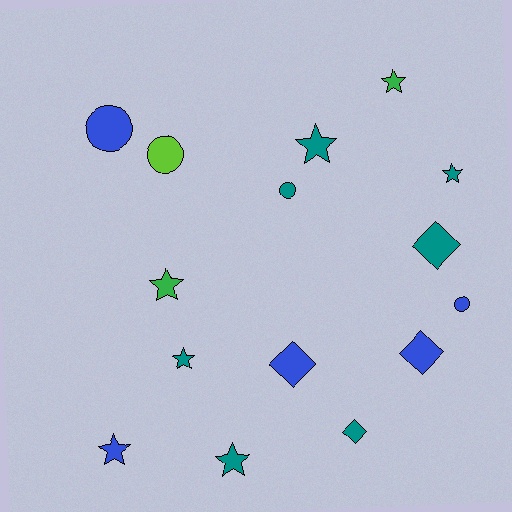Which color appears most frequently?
Teal, with 7 objects.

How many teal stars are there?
There are 4 teal stars.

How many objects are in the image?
There are 15 objects.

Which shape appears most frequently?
Star, with 7 objects.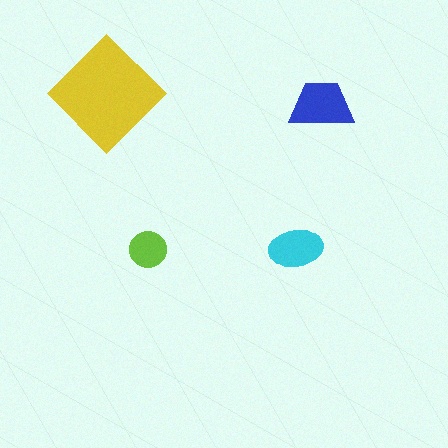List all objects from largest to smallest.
The yellow diamond, the blue trapezoid, the cyan ellipse, the lime circle.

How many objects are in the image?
There are 4 objects in the image.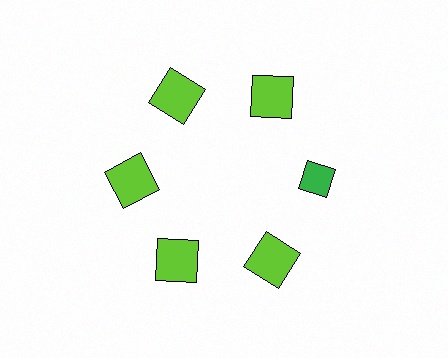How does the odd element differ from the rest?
It differs in both color (green instead of lime) and shape (diamond instead of square).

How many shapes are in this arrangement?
There are 6 shapes arranged in a ring pattern.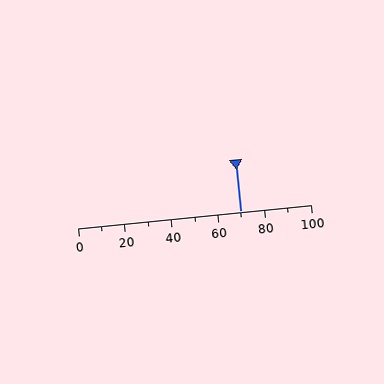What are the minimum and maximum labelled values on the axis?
The axis runs from 0 to 100.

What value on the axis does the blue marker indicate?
The marker indicates approximately 70.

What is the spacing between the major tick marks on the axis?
The major ticks are spaced 20 apart.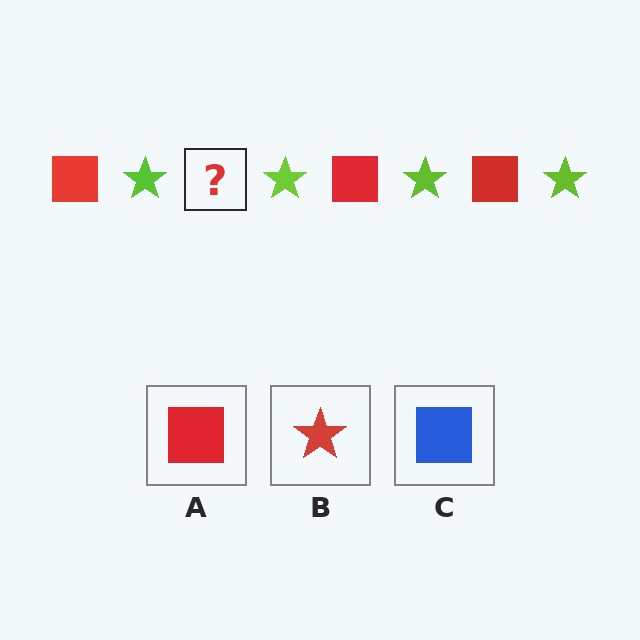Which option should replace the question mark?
Option A.